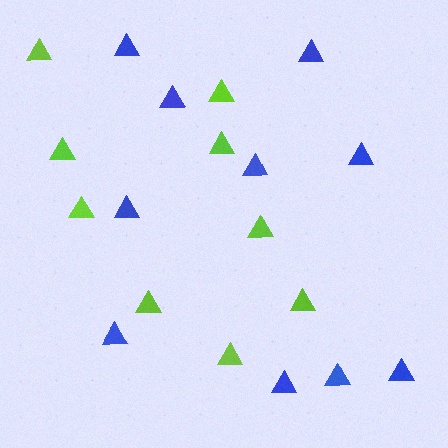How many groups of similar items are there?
There are 2 groups: one group of lime triangles (9) and one group of blue triangles (10).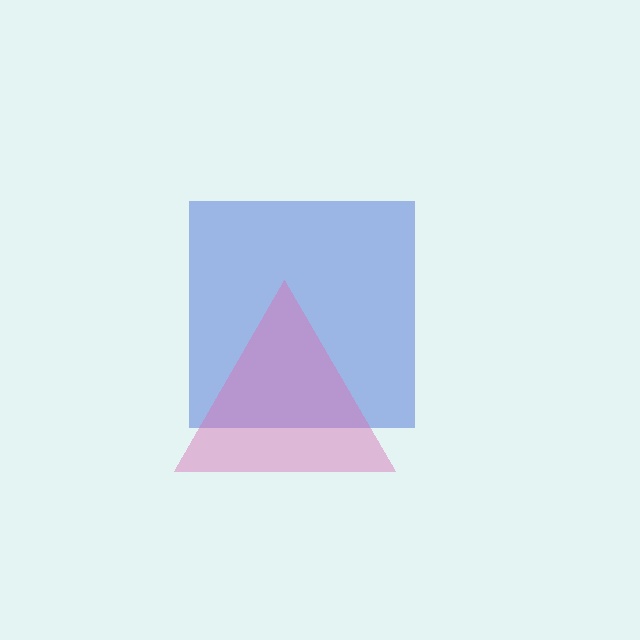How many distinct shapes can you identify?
There are 2 distinct shapes: a blue square, a pink triangle.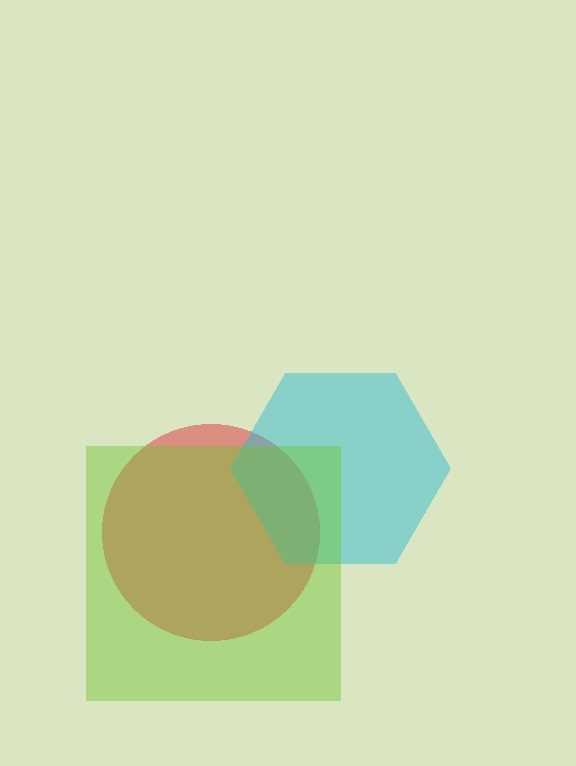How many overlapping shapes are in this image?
There are 3 overlapping shapes in the image.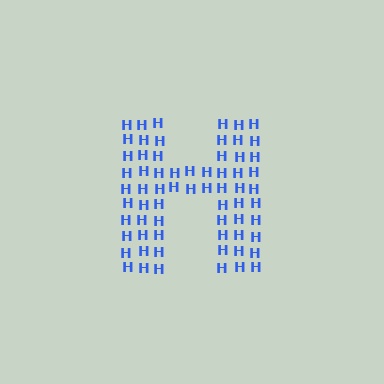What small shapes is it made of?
It is made of small letter H's.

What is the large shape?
The large shape is the letter H.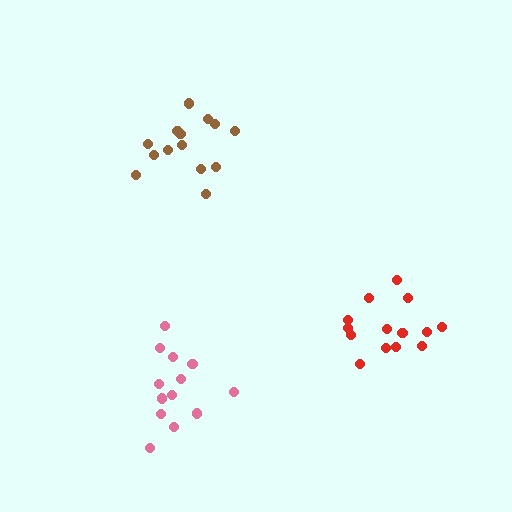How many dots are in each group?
Group 1: 13 dots, Group 2: 14 dots, Group 3: 14 dots (41 total).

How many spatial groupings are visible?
There are 3 spatial groupings.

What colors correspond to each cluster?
The clusters are colored: pink, brown, red.